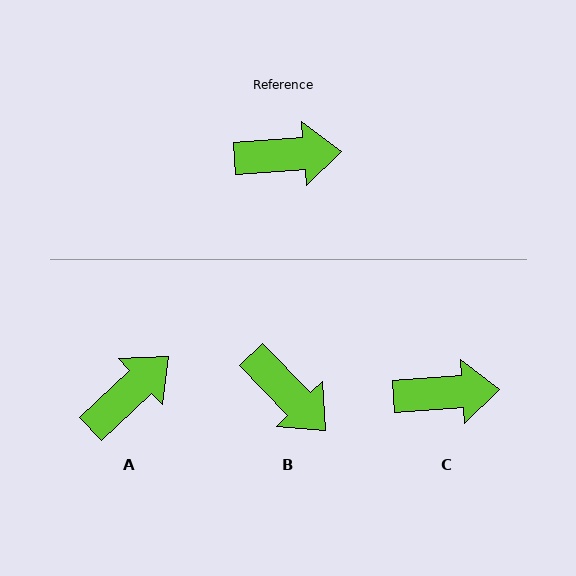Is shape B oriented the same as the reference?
No, it is off by about 49 degrees.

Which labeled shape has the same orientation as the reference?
C.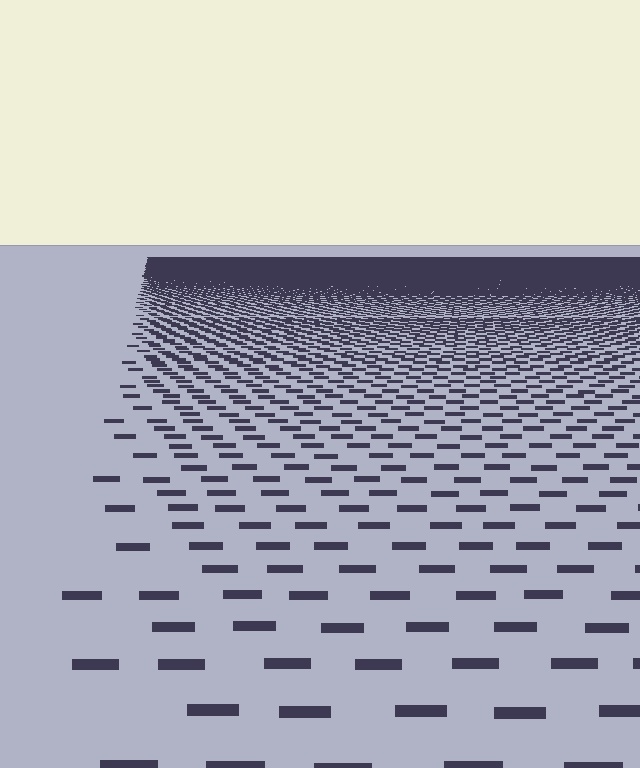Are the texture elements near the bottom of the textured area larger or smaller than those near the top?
Larger. Near the bottom, elements are closer to the viewer and appear at a bigger on-screen size.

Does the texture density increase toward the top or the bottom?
Density increases toward the top.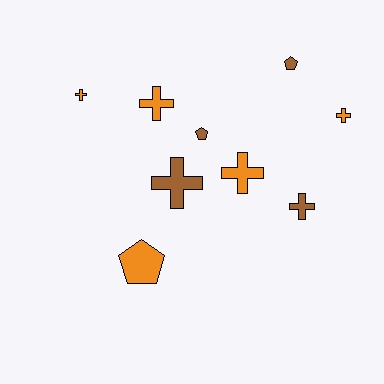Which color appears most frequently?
Orange, with 5 objects.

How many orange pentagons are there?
There is 1 orange pentagon.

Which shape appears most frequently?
Cross, with 6 objects.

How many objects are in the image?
There are 9 objects.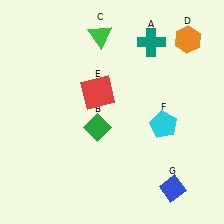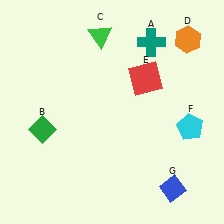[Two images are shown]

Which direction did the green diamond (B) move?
The green diamond (B) moved left.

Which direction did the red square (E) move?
The red square (E) moved right.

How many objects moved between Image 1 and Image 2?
3 objects moved between the two images.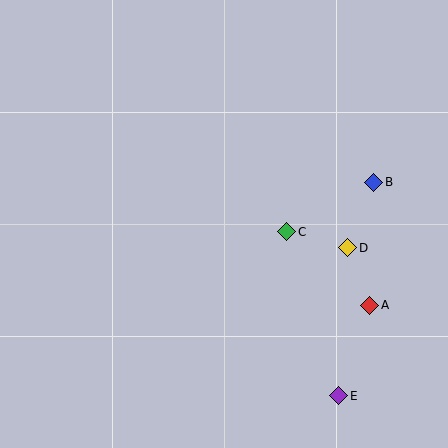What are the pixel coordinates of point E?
Point E is at (339, 396).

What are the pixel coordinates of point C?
Point C is at (287, 232).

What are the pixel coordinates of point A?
Point A is at (370, 305).